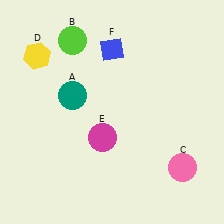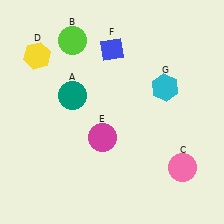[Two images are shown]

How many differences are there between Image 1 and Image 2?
There is 1 difference between the two images.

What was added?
A cyan hexagon (G) was added in Image 2.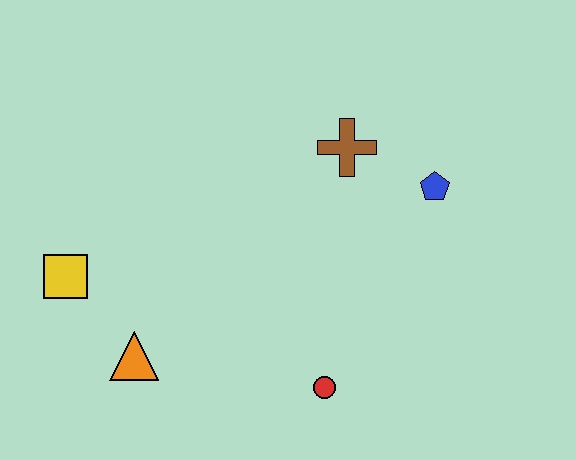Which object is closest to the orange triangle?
The yellow square is closest to the orange triangle.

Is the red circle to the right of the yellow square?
Yes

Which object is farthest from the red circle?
The yellow square is farthest from the red circle.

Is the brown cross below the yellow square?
No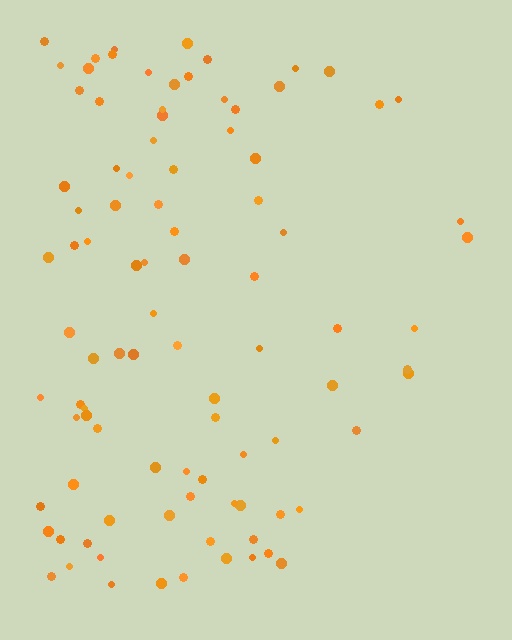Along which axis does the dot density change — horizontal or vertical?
Horizontal.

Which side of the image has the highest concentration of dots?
The left.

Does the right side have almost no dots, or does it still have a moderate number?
Still a moderate number, just noticeably fewer than the left.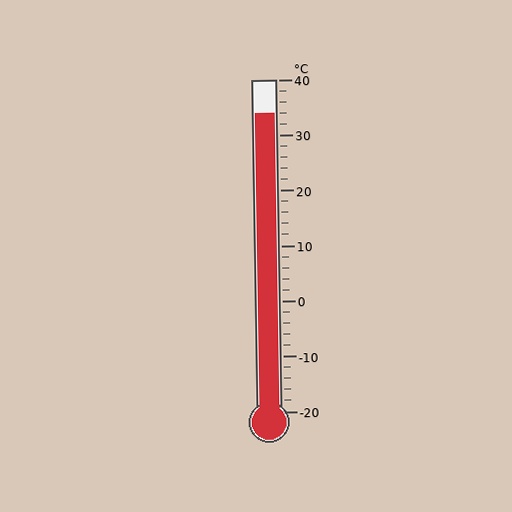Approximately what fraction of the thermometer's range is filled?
The thermometer is filled to approximately 90% of its range.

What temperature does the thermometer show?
The thermometer shows approximately 34°C.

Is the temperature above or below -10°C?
The temperature is above -10°C.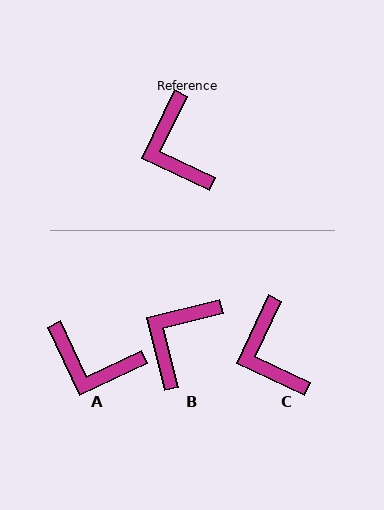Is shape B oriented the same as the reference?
No, it is off by about 51 degrees.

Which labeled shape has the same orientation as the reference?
C.